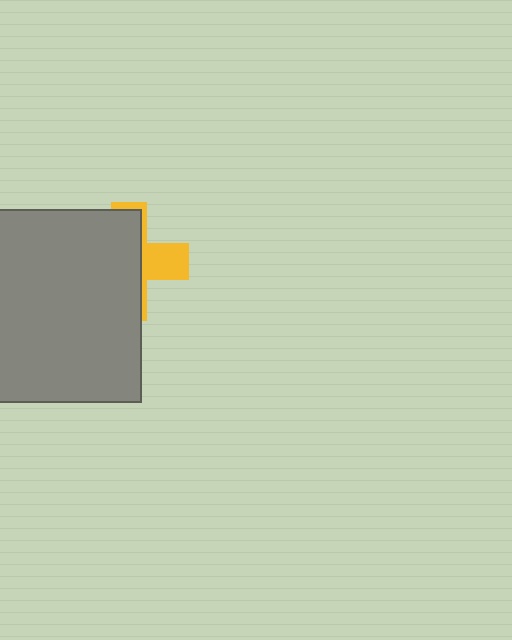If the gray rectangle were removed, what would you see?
You would see the complete yellow cross.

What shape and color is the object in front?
The object in front is a gray rectangle.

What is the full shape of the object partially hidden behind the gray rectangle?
The partially hidden object is a yellow cross.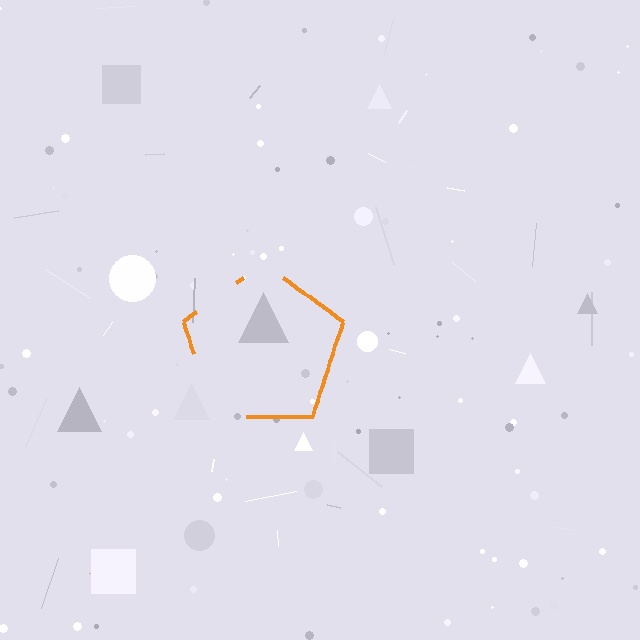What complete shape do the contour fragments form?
The contour fragments form a pentagon.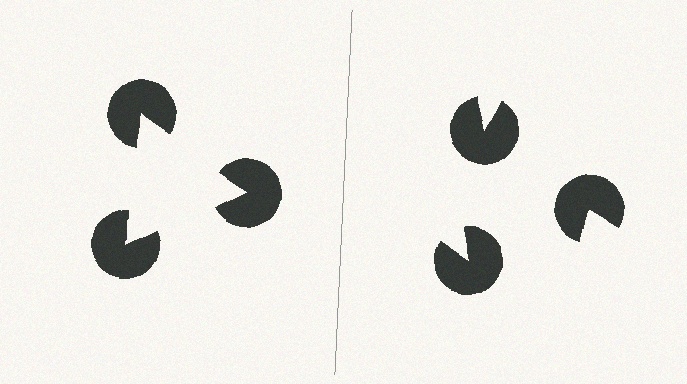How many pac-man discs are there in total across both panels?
6 — 3 on each side.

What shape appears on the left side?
An illusory triangle.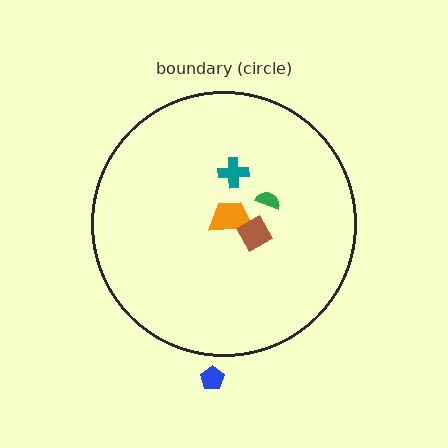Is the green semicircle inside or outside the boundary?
Inside.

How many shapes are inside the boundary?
4 inside, 1 outside.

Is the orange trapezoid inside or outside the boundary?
Inside.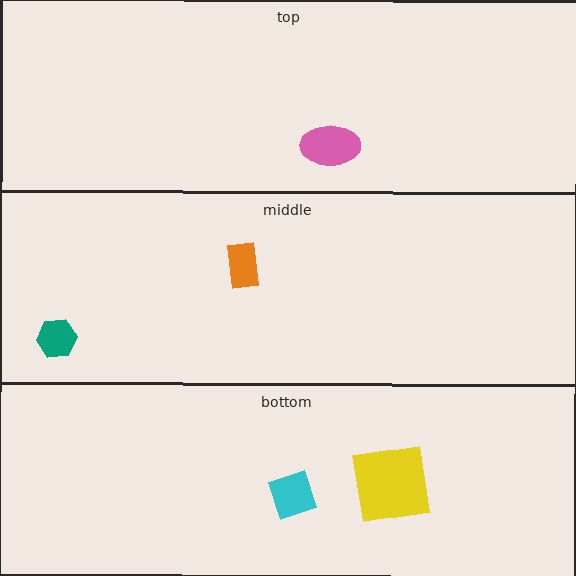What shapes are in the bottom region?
The cyan diamond, the yellow square.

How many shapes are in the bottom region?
2.